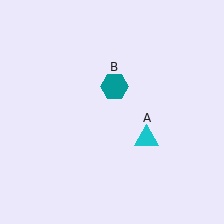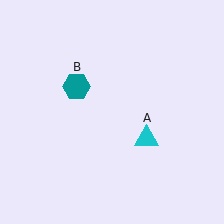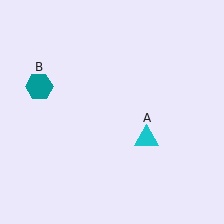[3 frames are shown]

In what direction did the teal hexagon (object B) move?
The teal hexagon (object B) moved left.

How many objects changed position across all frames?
1 object changed position: teal hexagon (object B).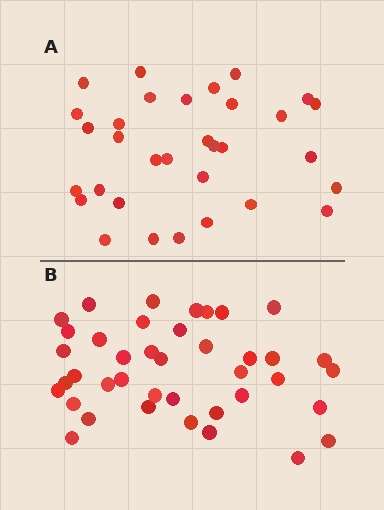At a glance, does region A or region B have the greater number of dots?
Region B (the bottom region) has more dots.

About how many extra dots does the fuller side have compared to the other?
Region B has roughly 8 or so more dots than region A.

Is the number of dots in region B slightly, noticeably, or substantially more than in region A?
Region B has noticeably more, but not dramatically so. The ratio is roughly 1.2 to 1.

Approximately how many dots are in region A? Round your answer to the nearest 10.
About 30 dots. (The exact count is 32, which rounds to 30.)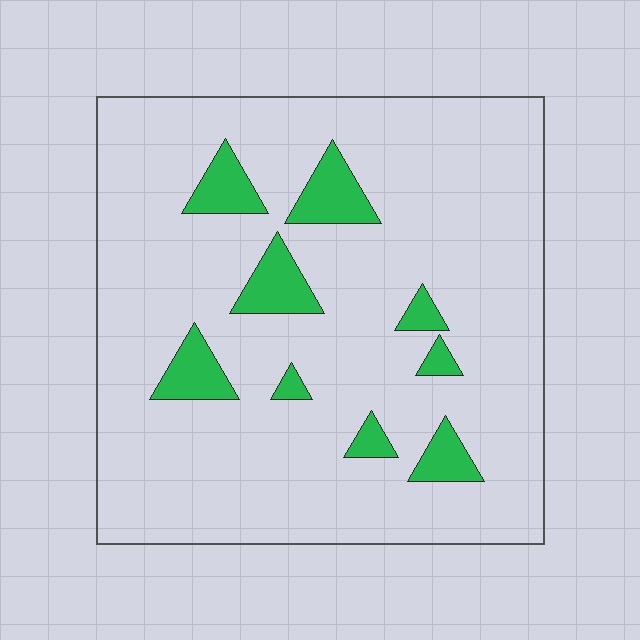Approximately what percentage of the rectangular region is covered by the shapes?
Approximately 10%.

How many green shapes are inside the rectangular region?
9.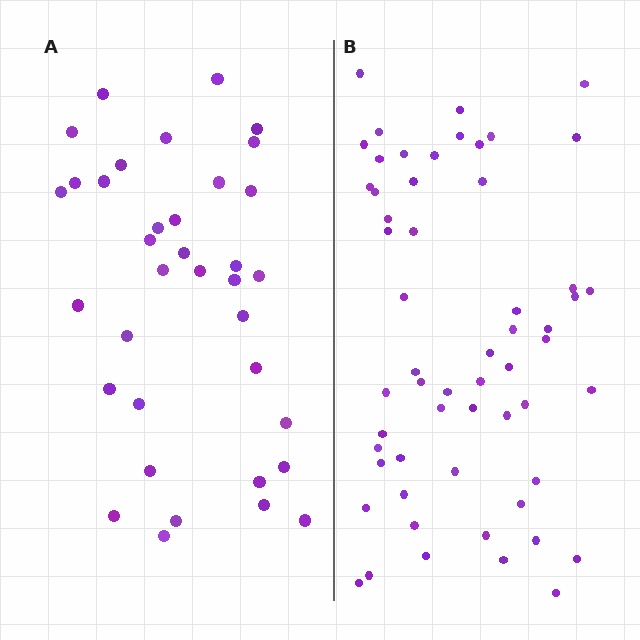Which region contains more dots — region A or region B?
Region B (the right region) has more dots.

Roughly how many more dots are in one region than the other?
Region B has approximately 20 more dots than region A.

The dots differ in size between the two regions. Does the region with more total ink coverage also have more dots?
No. Region A has more total ink coverage because its dots are larger, but region B actually contains more individual dots. Total area can be misleading — the number of items is what matters here.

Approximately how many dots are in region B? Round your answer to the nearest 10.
About 60 dots. (The exact count is 57, which rounds to 60.)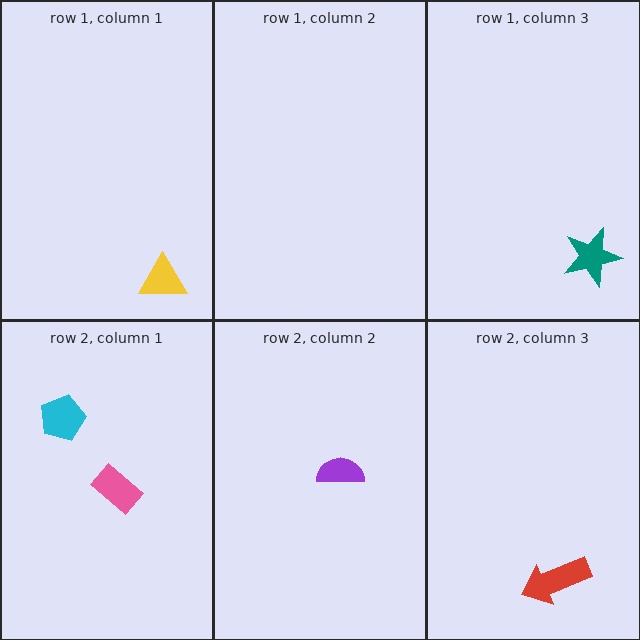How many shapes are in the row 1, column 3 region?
1.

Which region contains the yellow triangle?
The row 1, column 1 region.